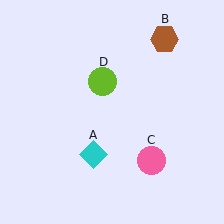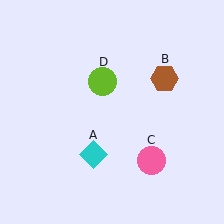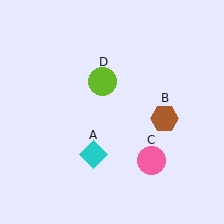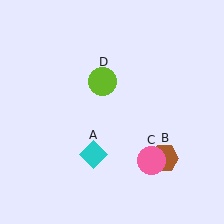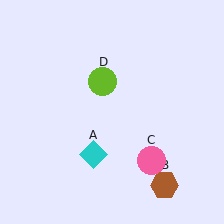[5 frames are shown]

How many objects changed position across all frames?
1 object changed position: brown hexagon (object B).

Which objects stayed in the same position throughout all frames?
Cyan diamond (object A) and pink circle (object C) and lime circle (object D) remained stationary.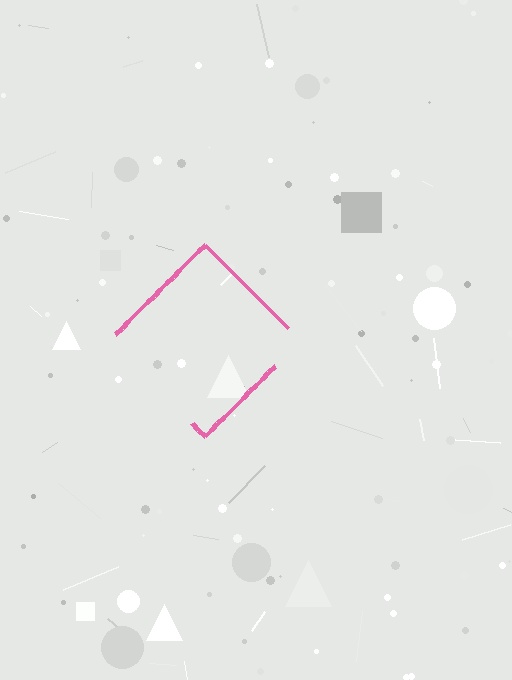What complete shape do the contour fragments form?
The contour fragments form a diamond.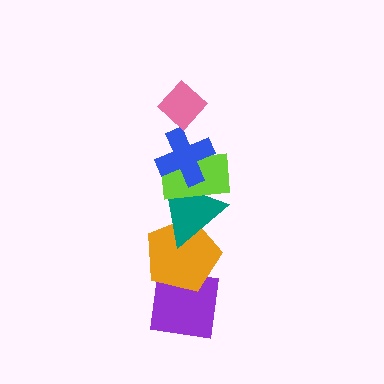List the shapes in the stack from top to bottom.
From top to bottom: the pink diamond, the blue cross, the lime rectangle, the teal triangle, the orange pentagon, the purple square.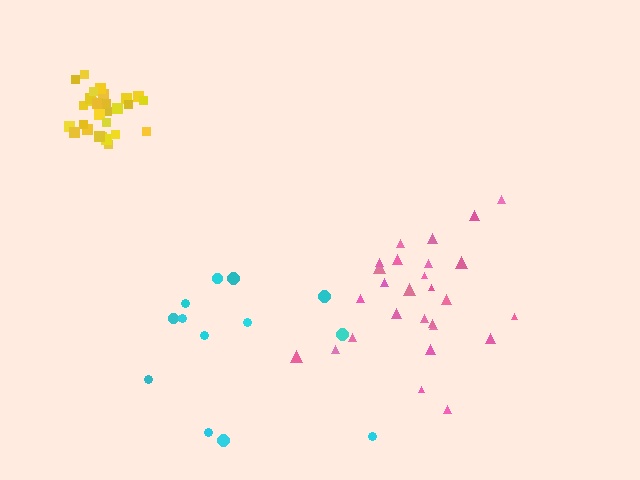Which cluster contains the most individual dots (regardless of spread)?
Yellow (29).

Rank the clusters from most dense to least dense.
yellow, pink, cyan.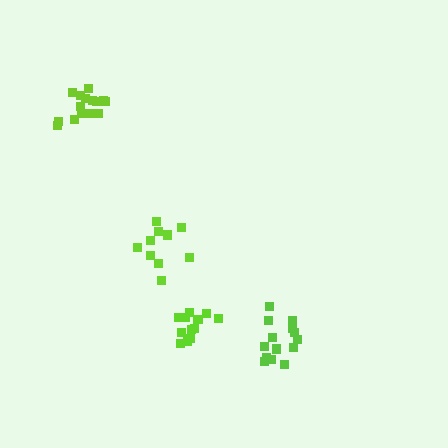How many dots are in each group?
Group 1: 14 dots, Group 2: 16 dots, Group 3: 10 dots, Group 4: 14 dots (54 total).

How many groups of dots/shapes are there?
There are 4 groups.